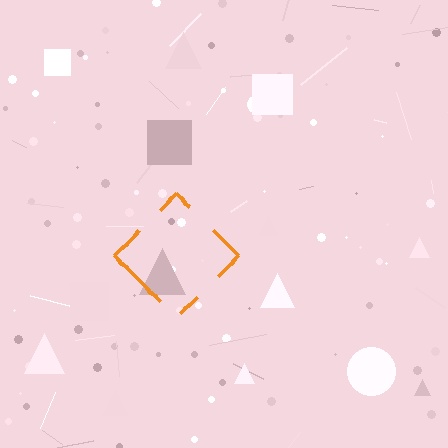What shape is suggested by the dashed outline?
The dashed outline suggests a diamond.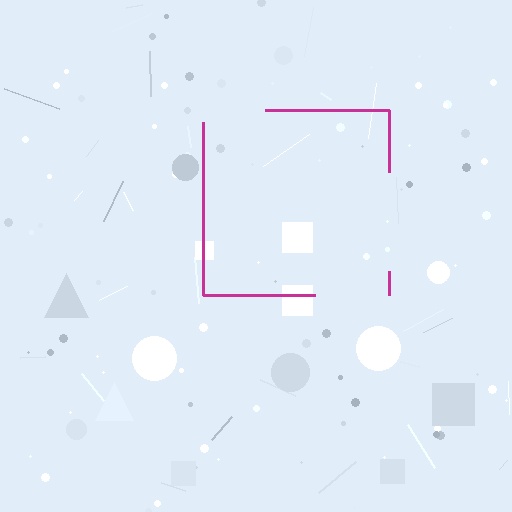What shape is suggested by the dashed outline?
The dashed outline suggests a square.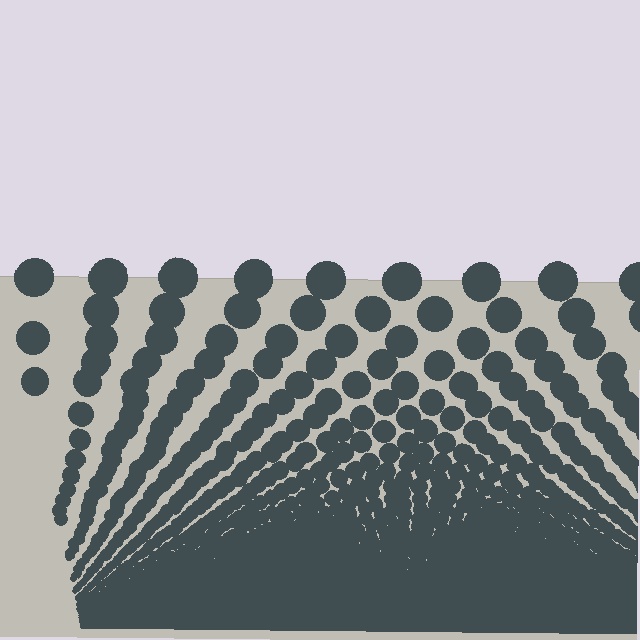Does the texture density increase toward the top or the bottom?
Density increases toward the bottom.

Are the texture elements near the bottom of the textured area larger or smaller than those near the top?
Smaller. The gradient is inverted — elements near the bottom are smaller and denser.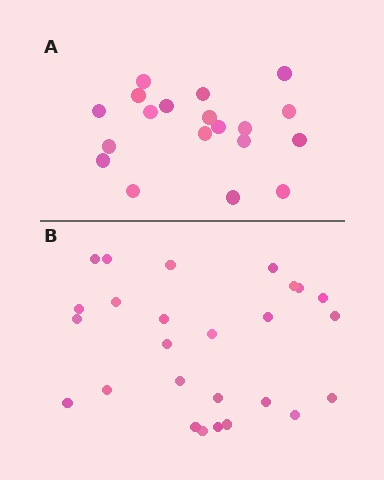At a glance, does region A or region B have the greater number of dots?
Region B (the bottom region) has more dots.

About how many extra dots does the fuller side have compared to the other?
Region B has roughly 8 or so more dots than region A.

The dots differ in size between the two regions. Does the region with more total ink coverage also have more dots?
No. Region A has more total ink coverage because its dots are larger, but region B actually contains more individual dots. Total area can be misleading — the number of items is what matters here.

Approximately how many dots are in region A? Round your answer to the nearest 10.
About 20 dots. (The exact count is 19, which rounds to 20.)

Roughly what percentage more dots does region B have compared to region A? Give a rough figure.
About 35% more.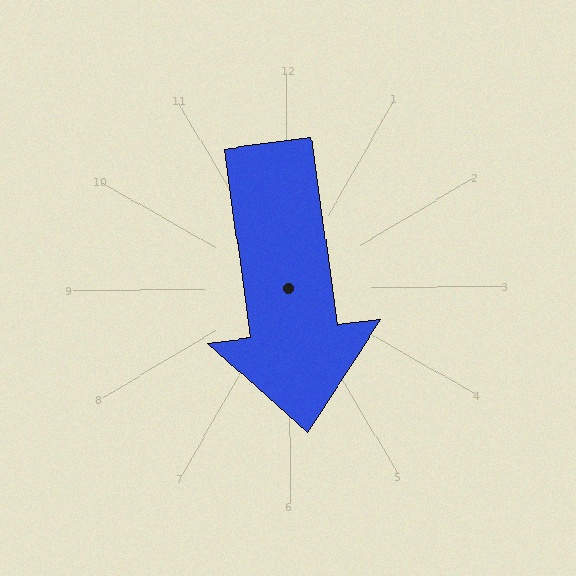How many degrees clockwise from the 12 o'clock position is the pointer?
Approximately 173 degrees.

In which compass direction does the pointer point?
South.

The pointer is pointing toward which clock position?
Roughly 6 o'clock.